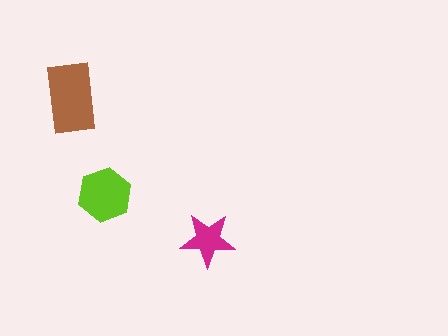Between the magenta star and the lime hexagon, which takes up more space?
The lime hexagon.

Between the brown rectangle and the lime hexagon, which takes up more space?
The brown rectangle.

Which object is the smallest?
The magenta star.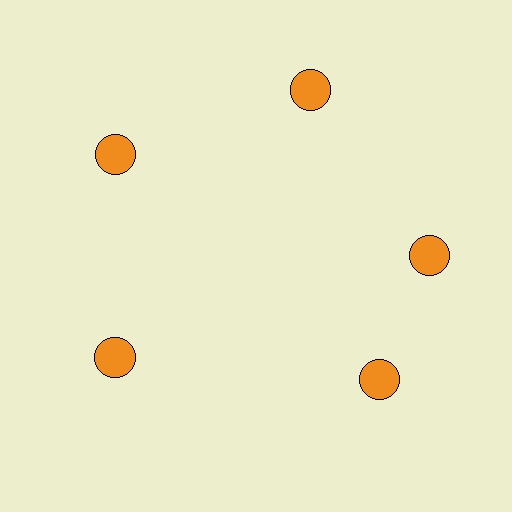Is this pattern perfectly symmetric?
No. The 5 orange circles are arranged in a ring, but one element near the 5 o'clock position is rotated out of alignment along the ring, breaking the 5-fold rotational symmetry.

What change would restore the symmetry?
The symmetry would be restored by rotating it back into even spacing with its neighbors so that all 5 circles sit at equal angles and equal distance from the center.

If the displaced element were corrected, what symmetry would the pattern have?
It would have 5-fold rotational symmetry — the pattern would map onto itself every 72 degrees.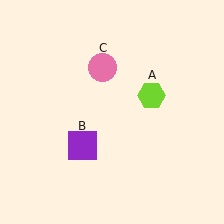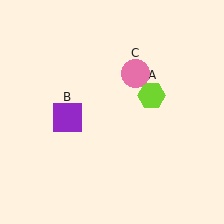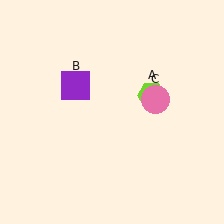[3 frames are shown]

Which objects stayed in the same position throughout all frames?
Lime hexagon (object A) remained stationary.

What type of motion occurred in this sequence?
The purple square (object B), pink circle (object C) rotated clockwise around the center of the scene.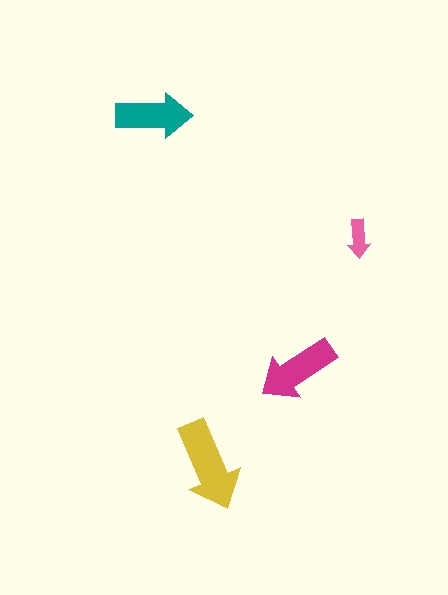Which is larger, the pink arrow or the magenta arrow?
The magenta one.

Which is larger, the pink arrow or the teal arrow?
The teal one.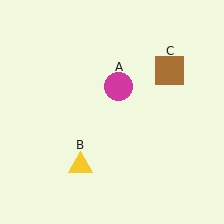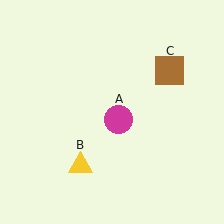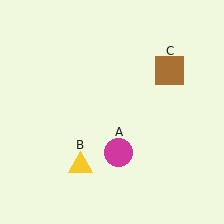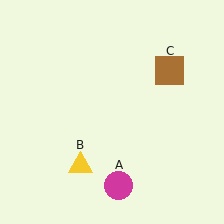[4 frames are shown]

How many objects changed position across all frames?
1 object changed position: magenta circle (object A).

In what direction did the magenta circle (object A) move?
The magenta circle (object A) moved down.